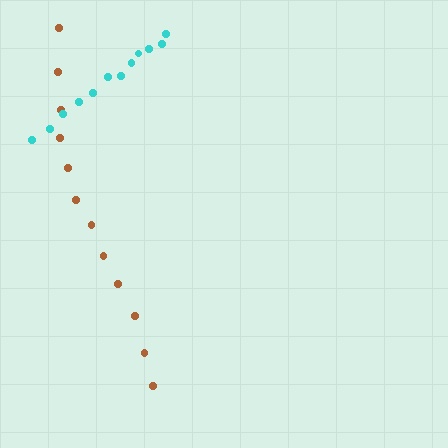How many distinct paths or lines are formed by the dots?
There are 2 distinct paths.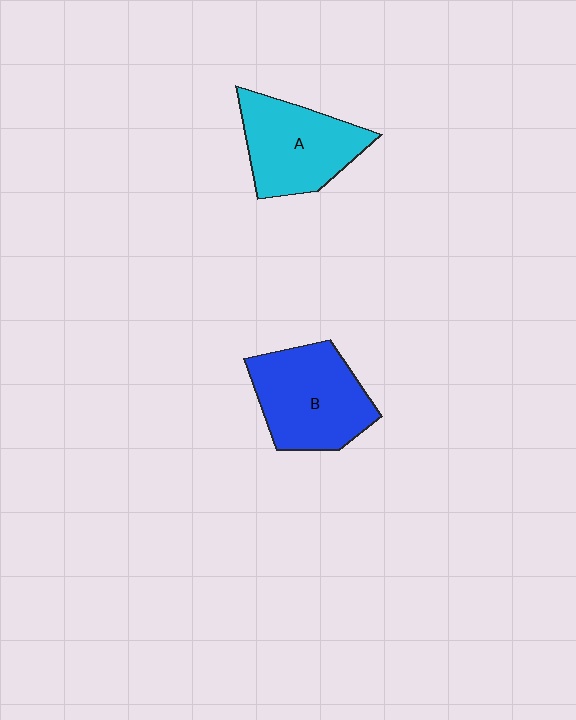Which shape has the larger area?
Shape B (blue).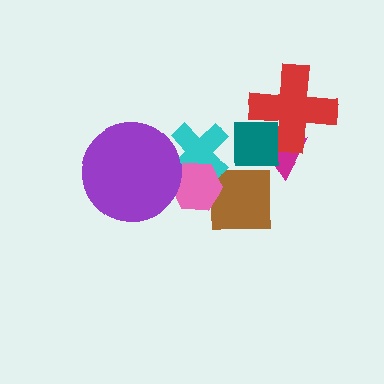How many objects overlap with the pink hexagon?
3 objects overlap with the pink hexagon.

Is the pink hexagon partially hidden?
Yes, it is partially covered by another shape.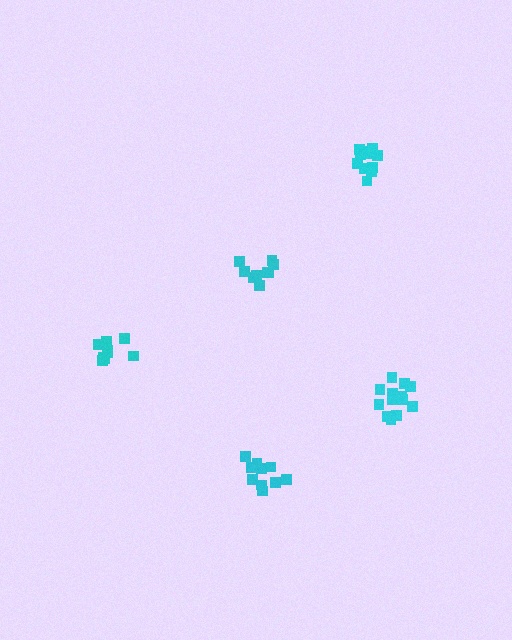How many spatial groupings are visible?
There are 5 spatial groupings.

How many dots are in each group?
Group 1: 9 dots, Group 2: 13 dots, Group 3: 10 dots, Group 4: 9 dots, Group 5: 13 dots (54 total).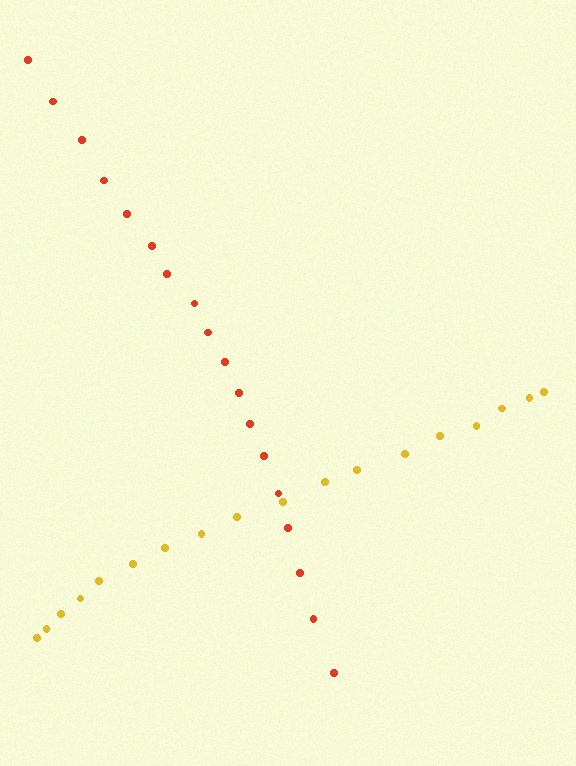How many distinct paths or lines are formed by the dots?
There are 2 distinct paths.